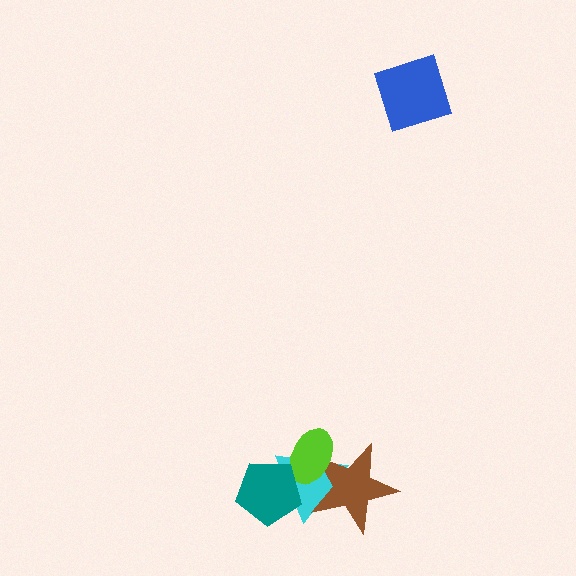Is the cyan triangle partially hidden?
Yes, it is partially covered by another shape.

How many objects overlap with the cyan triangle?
3 objects overlap with the cyan triangle.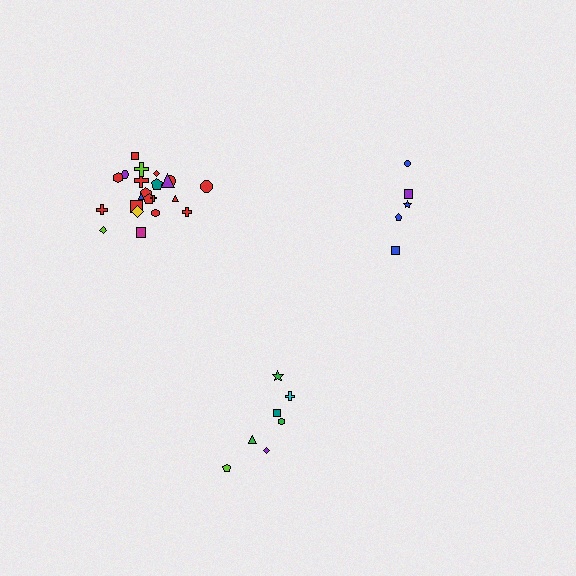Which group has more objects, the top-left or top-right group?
The top-left group.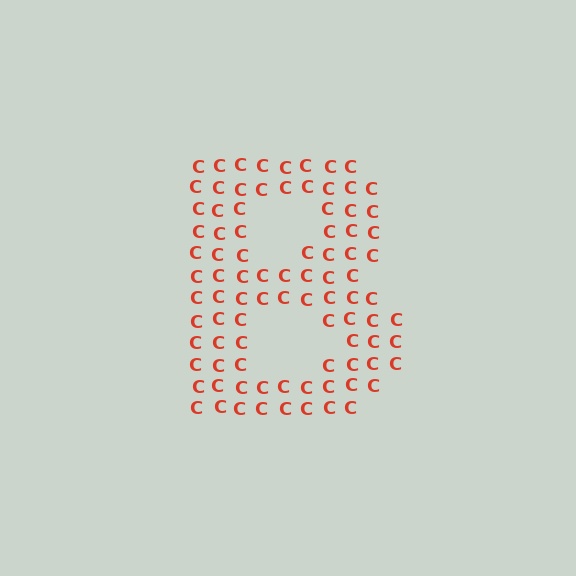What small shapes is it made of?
It is made of small letter C's.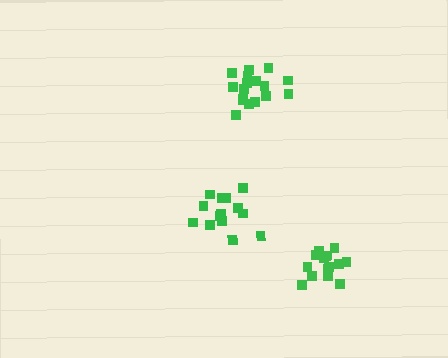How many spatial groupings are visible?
There are 3 spatial groupings.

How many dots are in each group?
Group 1: 15 dots, Group 2: 14 dots, Group 3: 17 dots (46 total).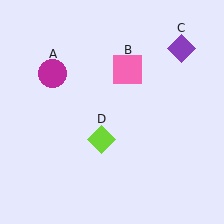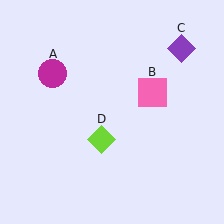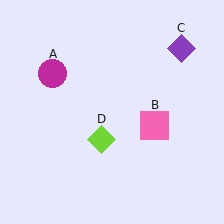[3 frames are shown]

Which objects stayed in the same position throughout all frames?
Magenta circle (object A) and purple diamond (object C) and lime diamond (object D) remained stationary.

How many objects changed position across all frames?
1 object changed position: pink square (object B).